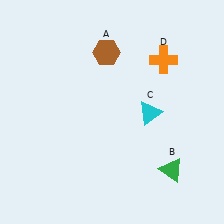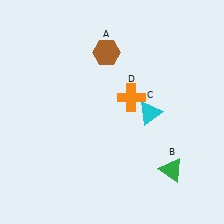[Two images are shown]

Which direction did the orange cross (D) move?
The orange cross (D) moved down.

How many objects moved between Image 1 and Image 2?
1 object moved between the two images.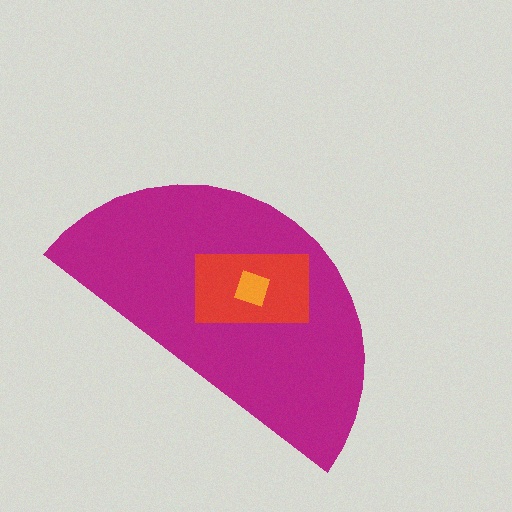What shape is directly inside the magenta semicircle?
The red rectangle.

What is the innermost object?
The orange square.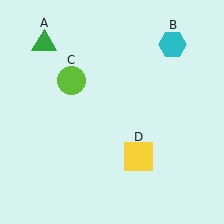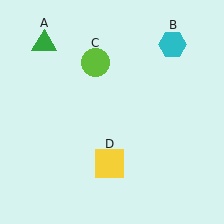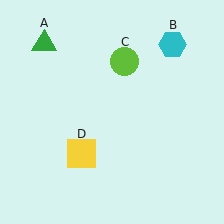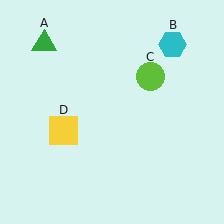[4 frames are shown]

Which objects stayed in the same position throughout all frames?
Green triangle (object A) and cyan hexagon (object B) remained stationary.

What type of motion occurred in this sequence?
The lime circle (object C), yellow square (object D) rotated clockwise around the center of the scene.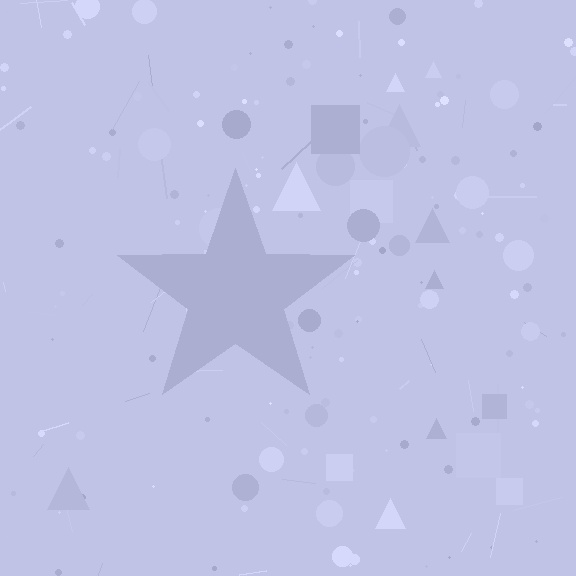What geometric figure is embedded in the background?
A star is embedded in the background.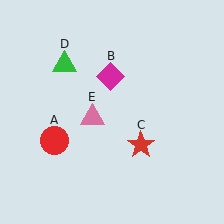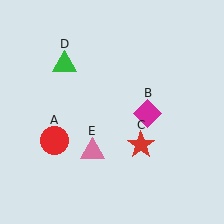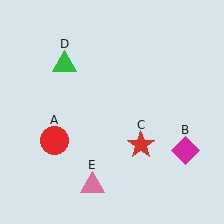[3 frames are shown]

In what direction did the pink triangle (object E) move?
The pink triangle (object E) moved down.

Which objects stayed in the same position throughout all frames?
Red circle (object A) and red star (object C) and green triangle (object D) remained stationary.